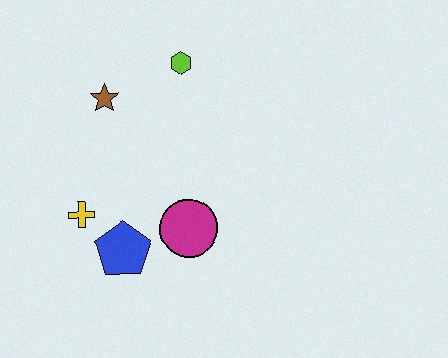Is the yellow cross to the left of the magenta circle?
Yes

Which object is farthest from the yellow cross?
The lime hexagon is farthest from the yellow cross.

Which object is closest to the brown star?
The lime hexagon is closest to the brown star.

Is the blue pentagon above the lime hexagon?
No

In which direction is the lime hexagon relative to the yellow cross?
The lime hexagon is above the yellow cross.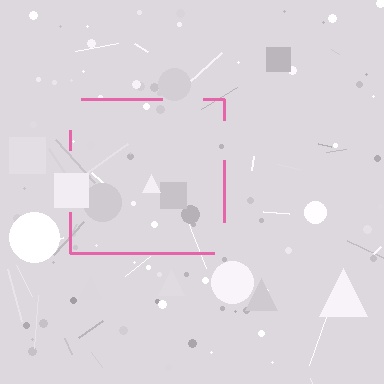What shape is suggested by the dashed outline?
The dashed outline suggests a square.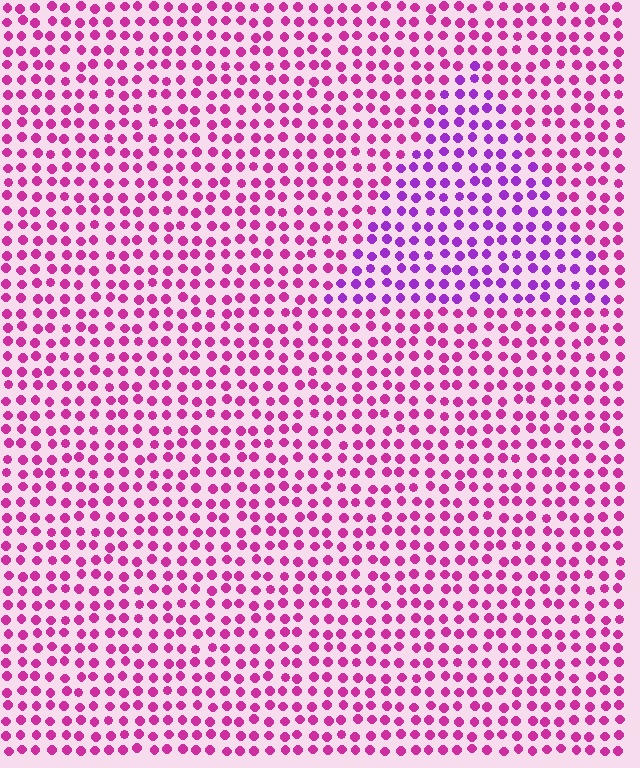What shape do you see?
I see a triangle.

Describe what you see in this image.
The image is filled with small magenta elements in a uniform arrangement. A triangle-shaped region is visible where the elements are tinted to a slightly different hue, forming a subtle color boundary.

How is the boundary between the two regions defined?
The boundary is defined purely by a slight shift in hue (about 35 degrees). Spacing, size, and orientation are identical on both sides.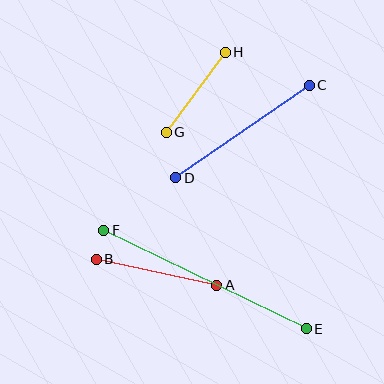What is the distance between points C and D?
The distance is approximately 162 pixels.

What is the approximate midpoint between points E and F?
The midpoint is at approximately (205, 280) pixels.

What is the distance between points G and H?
The distance is approximately 100 pixels.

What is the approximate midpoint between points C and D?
The midpoint is at approximately (243, 131) pixels.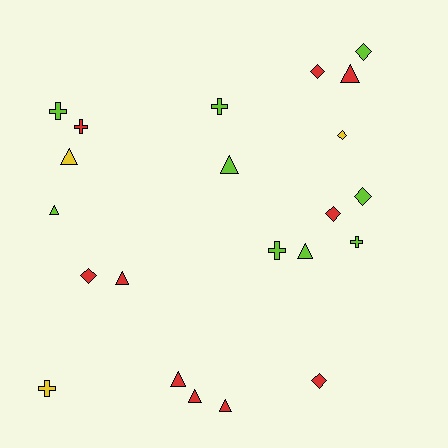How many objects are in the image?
There are 22 objects.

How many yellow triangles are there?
There is 1 yellow triangle.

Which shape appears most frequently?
Triangle, with 9 objects.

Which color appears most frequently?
Red, with 10 objects.